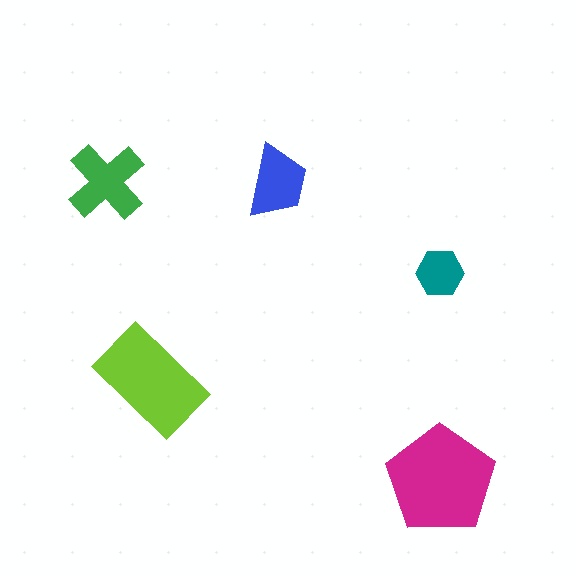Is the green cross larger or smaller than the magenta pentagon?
Smaller.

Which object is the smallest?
The teal hexagon.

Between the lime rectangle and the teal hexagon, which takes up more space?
The lime rectangle.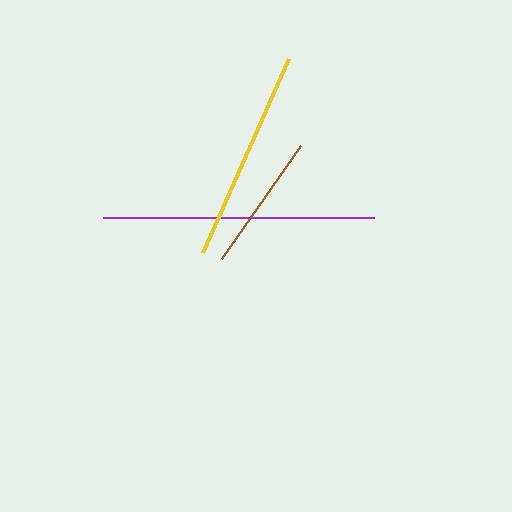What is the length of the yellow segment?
The yellow segment is approximately 212 pixels long.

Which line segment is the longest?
The purple line is the longest at approximately 271 pixels.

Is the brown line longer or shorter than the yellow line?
The yellow line is longer than the brown line.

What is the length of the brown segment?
The brown segment is approximately 137 pixels long.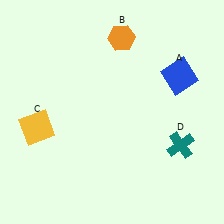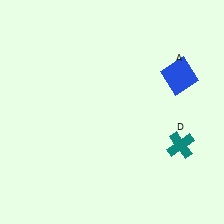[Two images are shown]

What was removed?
The orange hexagon (B), the yellow square (C) were removed in Image 2.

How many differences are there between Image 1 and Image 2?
There are 2 differences between the two images.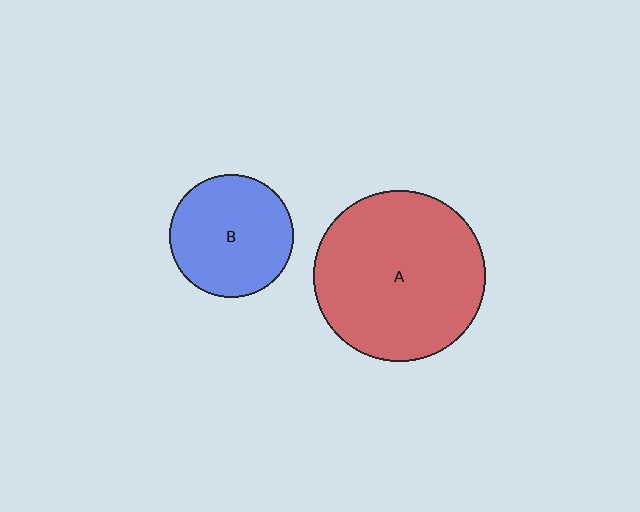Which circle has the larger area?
Circle A (red).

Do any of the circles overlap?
No, none of the circles overlap.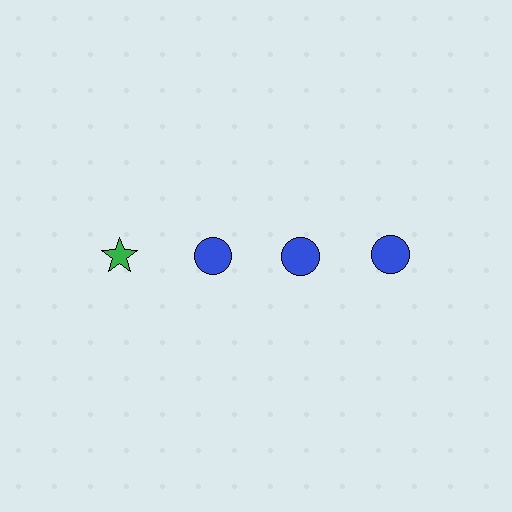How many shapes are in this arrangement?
There are 4 shapes arranged in a grid pattern.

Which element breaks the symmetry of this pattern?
The green star in the top row, leftmost column breaks the symmetry. All other shapes are blue circles.